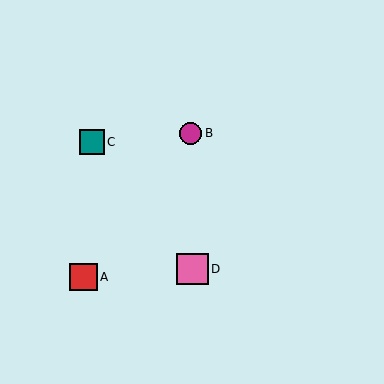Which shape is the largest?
The pink square (labeled D) is the largest.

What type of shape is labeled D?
Shape D is a pink square.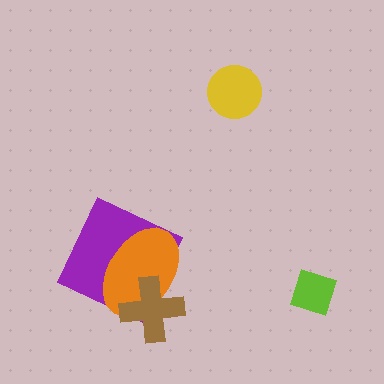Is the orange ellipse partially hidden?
Yes, it is partially covered by another shape.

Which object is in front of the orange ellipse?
The brown cross is in front of the orange ellipse.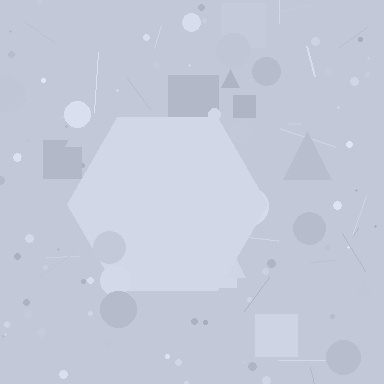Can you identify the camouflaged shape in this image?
The camouflaged shape is a hexagon.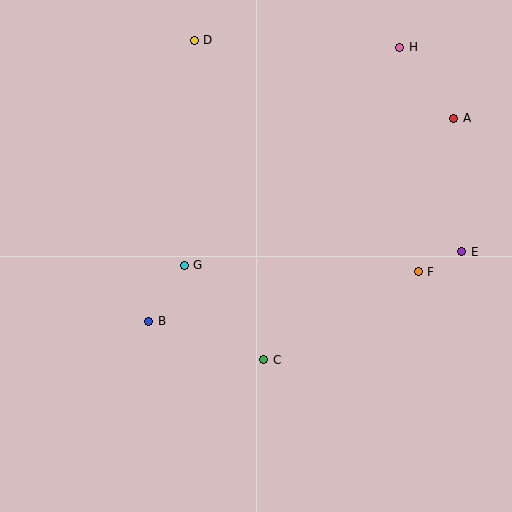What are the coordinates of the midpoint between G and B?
The midpoint between G and B is at (167, 293).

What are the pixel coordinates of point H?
Point H is at (400, 47).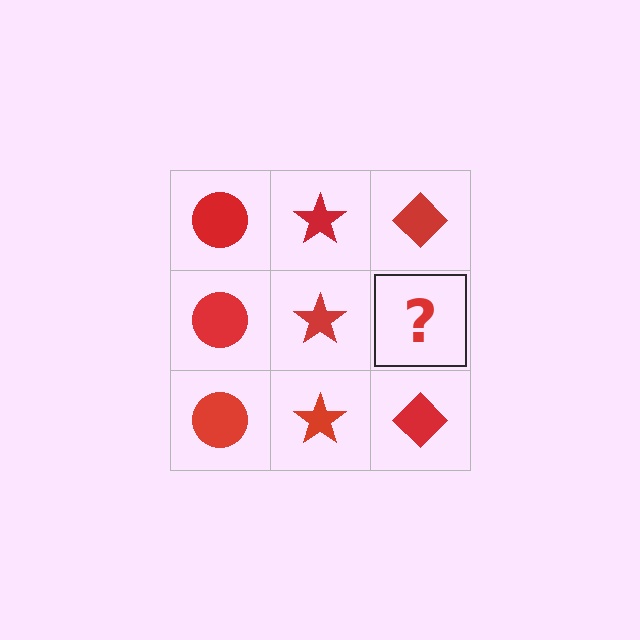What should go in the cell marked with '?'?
The missing cell should contain a red diamond.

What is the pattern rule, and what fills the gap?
The rule is that each column has a consistent shape. The gap should be filled with a red diamond.